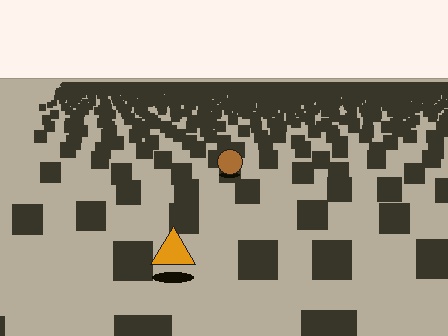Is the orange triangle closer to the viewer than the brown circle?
Yes. The orange triangle is closer — you can tell from the texture gradient: the ground texture is coarser near it.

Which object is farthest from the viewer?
The brown circle is farthest from the viewer. It appears smaller and the ground texture around it is denser.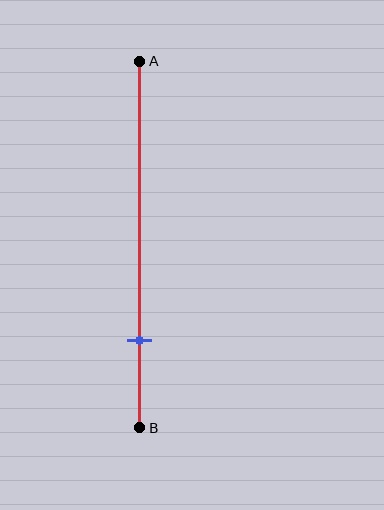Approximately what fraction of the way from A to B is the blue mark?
The blue mark is approximately 75% of the way from A to B.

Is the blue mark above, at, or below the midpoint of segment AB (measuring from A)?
The blue mark is below the midpoint of segment AB.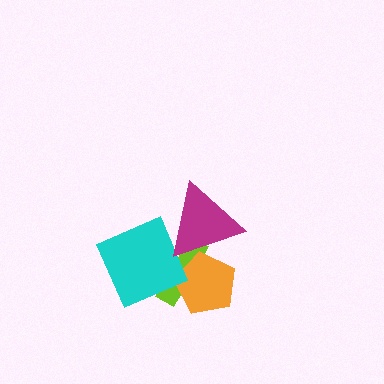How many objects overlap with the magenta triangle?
3 objects overlap with the magenta triangle.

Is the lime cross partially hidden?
Yes, it is partially covered by another shape.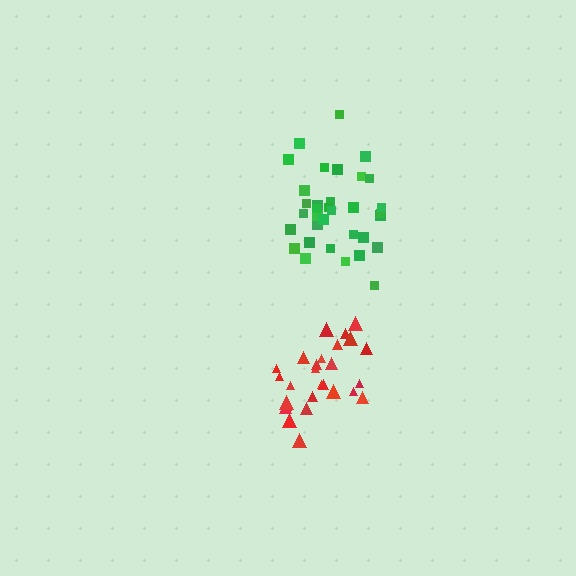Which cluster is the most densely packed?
Green.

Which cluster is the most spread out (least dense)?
Red.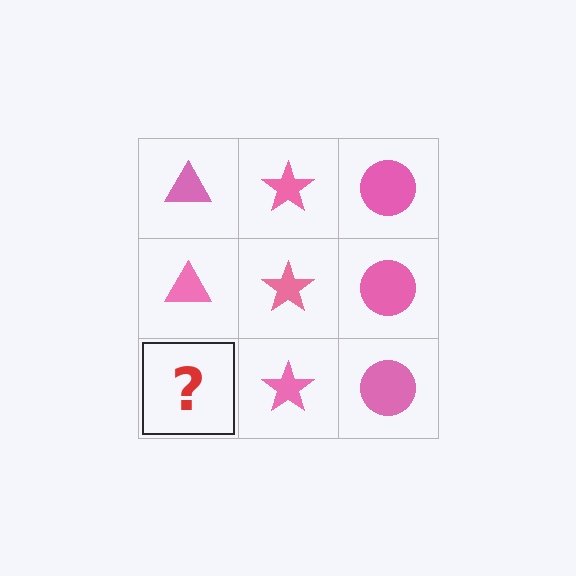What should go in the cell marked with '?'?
The missing cell should contain a pink triangle.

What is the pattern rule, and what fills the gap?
The rule is that each column has a consistent shape. The gap should be filled with a pink triangle.